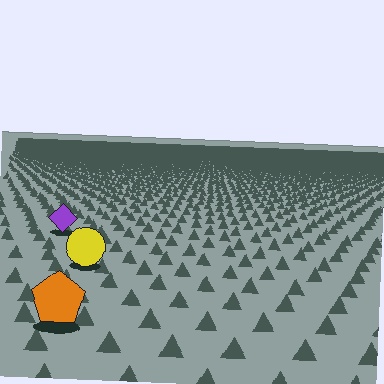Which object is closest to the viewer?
The orange pentagon is closest. The texture marks near it are larger and more spread out.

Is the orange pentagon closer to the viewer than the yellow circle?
Yes. The orange pentagon is closer — you can tell from the texture gradient: the ground texture is coarser near it.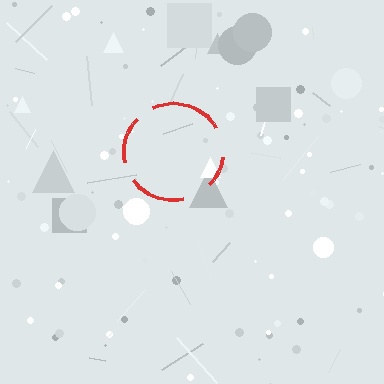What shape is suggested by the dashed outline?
The dashed outline suggests a circle.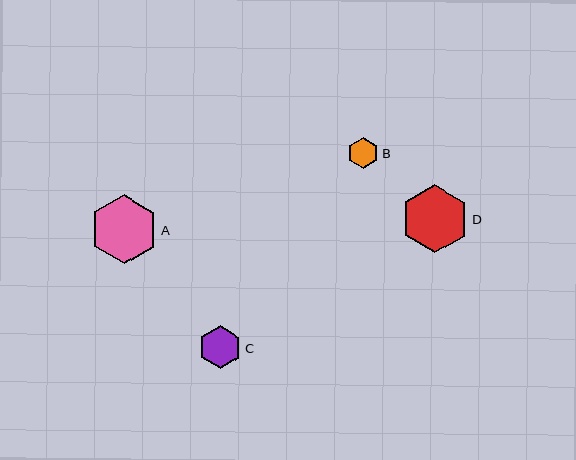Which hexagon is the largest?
Hexagon A is the largest with a size of approximately 69 pixels.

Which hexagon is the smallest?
Hexagon B is the smallest with a size of approximately 31 pixels.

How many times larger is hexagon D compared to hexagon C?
Hexagon D is approximately 1.6 times the size of hexagon C.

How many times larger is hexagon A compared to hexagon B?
Hexagon A is approximately 2.2 times the size of hexagon B.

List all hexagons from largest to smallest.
From largest to smallest: A, D, C, B.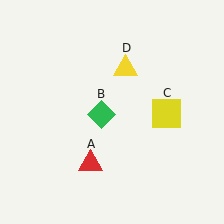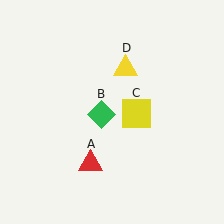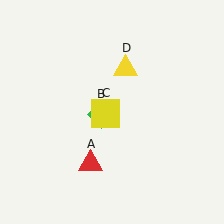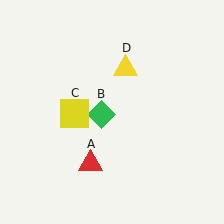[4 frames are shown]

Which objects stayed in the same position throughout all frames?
Red triangle (object A) and green diamond (object B) and yellow triangle (object D) remained stationary.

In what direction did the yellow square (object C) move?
The yellow square (object C) moved left.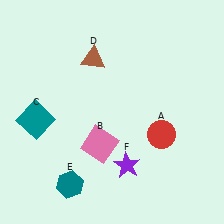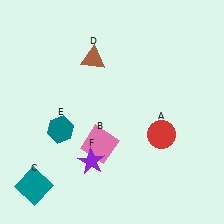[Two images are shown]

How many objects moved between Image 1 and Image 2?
3 objects moved between the two images.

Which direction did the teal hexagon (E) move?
The teal hexagon (E) moved up.